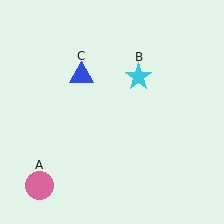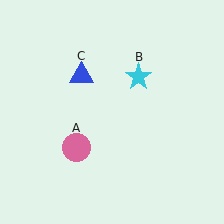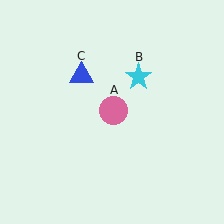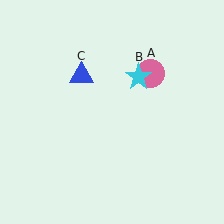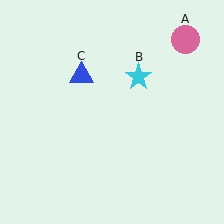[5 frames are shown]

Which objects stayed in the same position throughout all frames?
Cyan star (object B) and blue triangle (object C) remained stationary.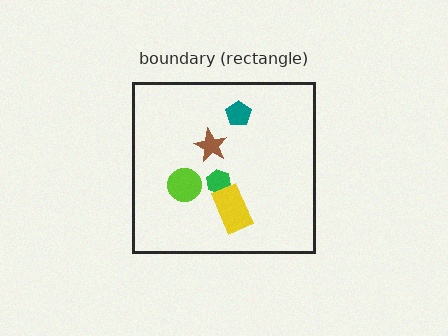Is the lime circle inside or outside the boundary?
Inside.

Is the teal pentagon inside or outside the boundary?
Inside.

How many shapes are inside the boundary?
5 inside, 0 outside.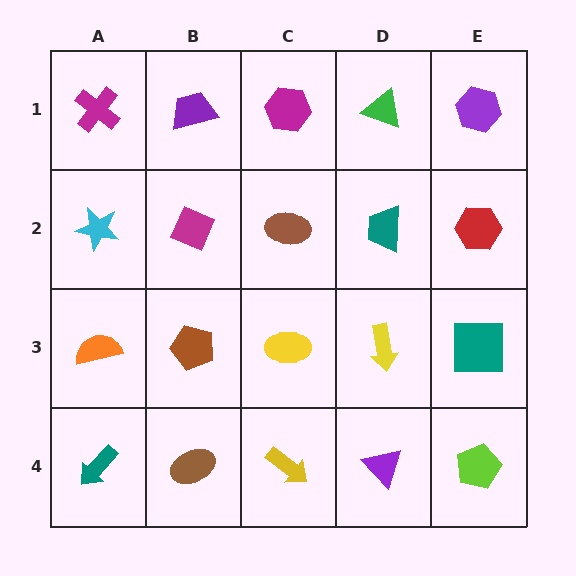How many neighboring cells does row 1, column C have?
3.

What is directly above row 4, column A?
An orange semicircle.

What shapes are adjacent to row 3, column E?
A red hexagon (row 2, column E), a lime pentagon (row 4, column E), a yellow arrow (row 3, column D).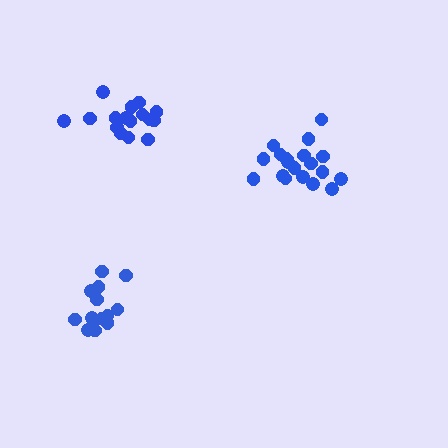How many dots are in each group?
Group 1: 20 dots, Group 2: 16 dots, Group 3: 14 dots (50 total).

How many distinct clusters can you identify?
There are 3 distinct clusters.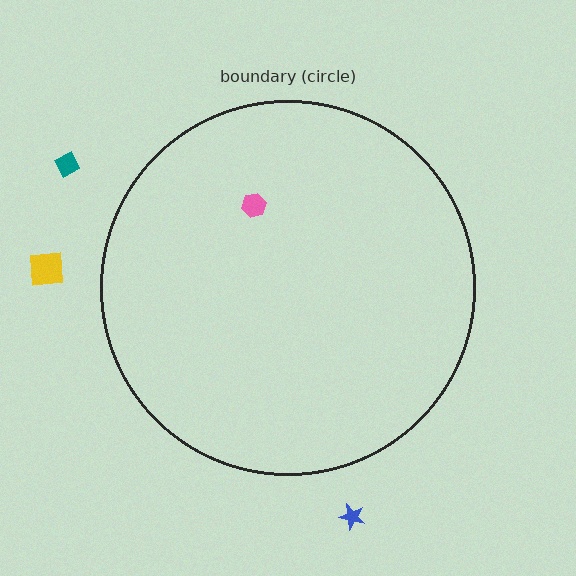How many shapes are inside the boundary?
1 inside, 3 outside.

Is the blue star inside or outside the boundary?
Outside.